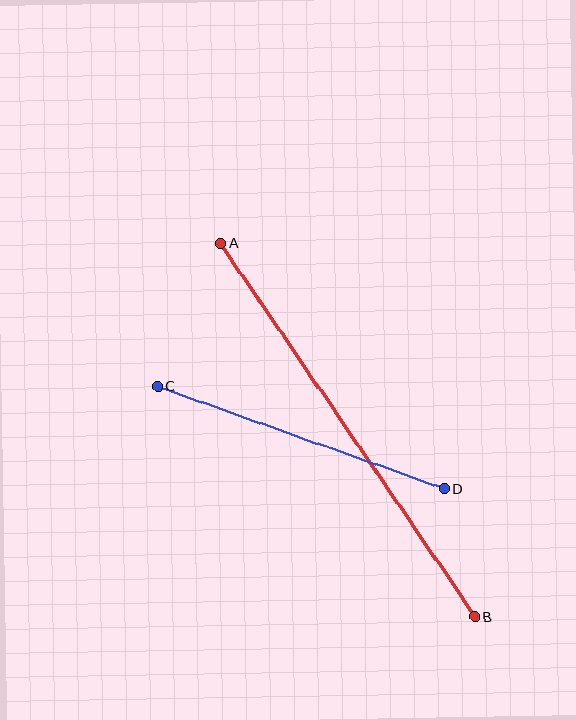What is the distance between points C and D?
The distance is approximately 305 pixels.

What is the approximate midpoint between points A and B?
The midpoint is at approximately (348, 430) pixels.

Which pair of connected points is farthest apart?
Points A and B are farthest apart.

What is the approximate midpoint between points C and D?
The midpoint is at approximately (301, 438) pixels.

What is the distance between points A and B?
The distance is approximately 451 pixels.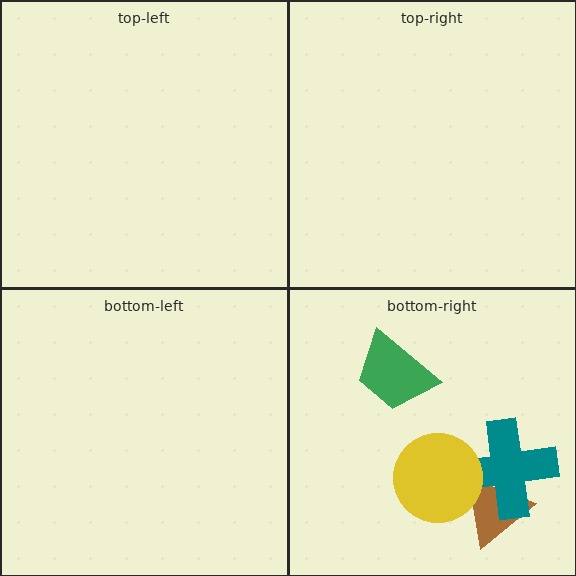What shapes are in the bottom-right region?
The brown triangle, the teal cross, the green trapezoid, the yellow circle.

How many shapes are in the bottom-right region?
4.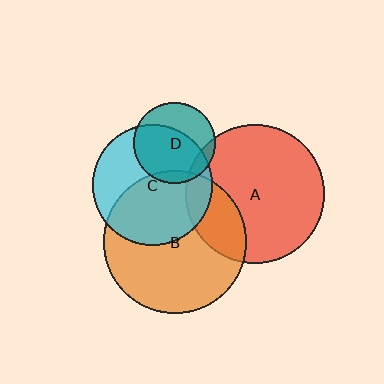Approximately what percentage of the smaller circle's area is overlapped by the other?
Approximately 10%.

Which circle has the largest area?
Circle B (orange).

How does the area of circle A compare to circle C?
Approximately 1.3 times.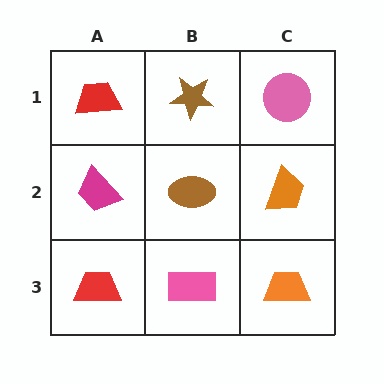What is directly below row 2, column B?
A pink rectangle.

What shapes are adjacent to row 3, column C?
An orange trapezoid (row 2, column C), a pink rectangle (row 3, column B).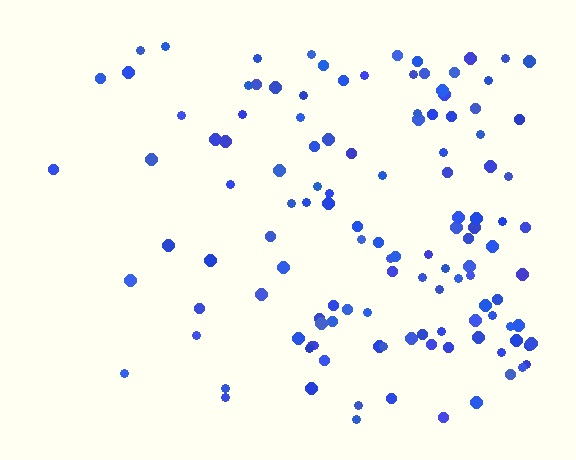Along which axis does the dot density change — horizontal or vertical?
Horizontal.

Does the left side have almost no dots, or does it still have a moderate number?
Still a moderate number, just noticeably fewer than the right.